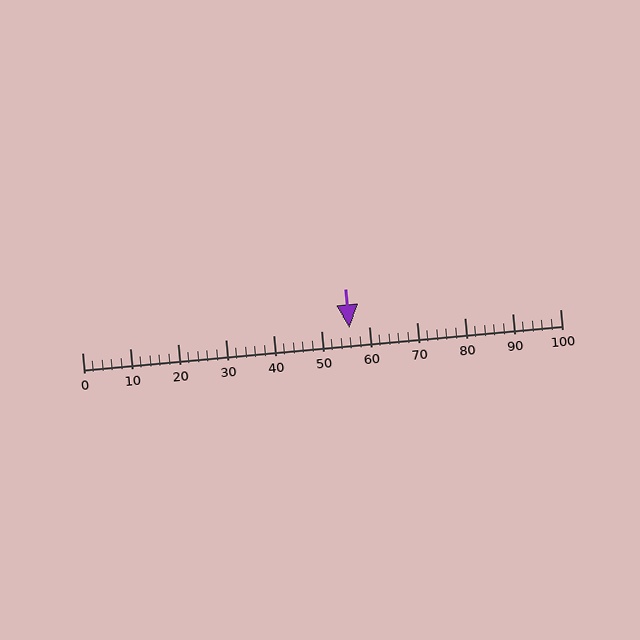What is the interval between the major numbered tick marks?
The major tick marks are spaced 10 units apart.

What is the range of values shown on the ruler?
The ruler shows values from 0 to 100.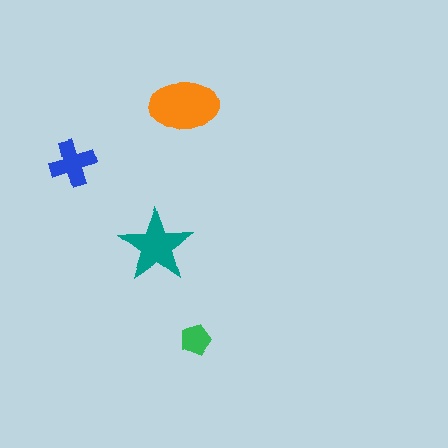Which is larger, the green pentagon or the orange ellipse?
The orange ellipse.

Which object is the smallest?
The green pentagon.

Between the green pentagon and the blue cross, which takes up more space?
The blue cross.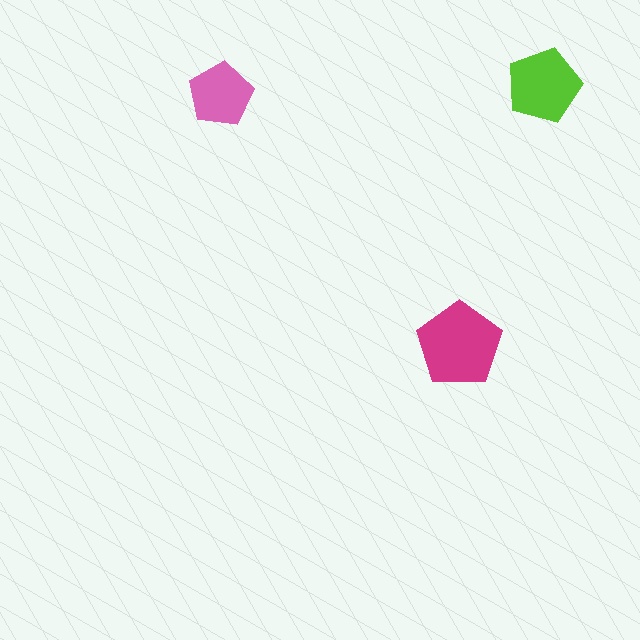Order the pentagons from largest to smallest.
the magenta one, the lime one, the pink one.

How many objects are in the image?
There are 3 objects in the image.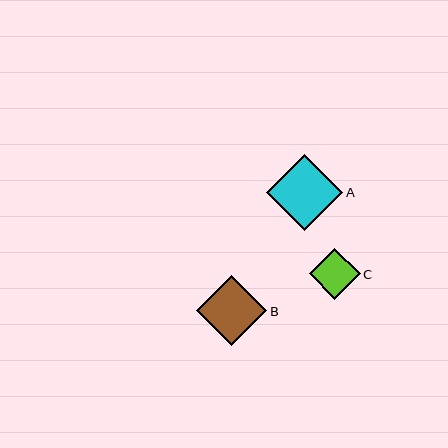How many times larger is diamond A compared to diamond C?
Diamond A is approximately 1.5 times the size of diamond C.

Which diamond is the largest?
Diamond A is the largest with a size of approximately 76 pixels.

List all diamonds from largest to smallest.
From largest to smallest: A, B, C.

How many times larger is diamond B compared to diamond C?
Diamond B is approximately 1.4 times the size of diamond C.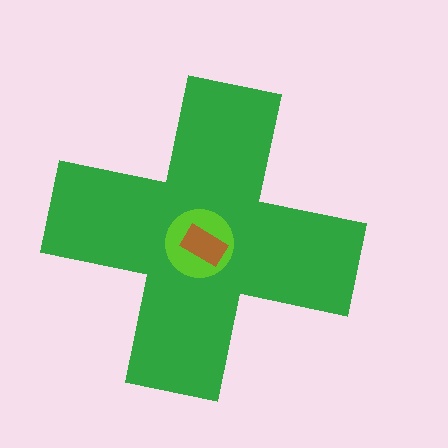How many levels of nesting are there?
3.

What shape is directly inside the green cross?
The lime circle.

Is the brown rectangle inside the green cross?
Yes.